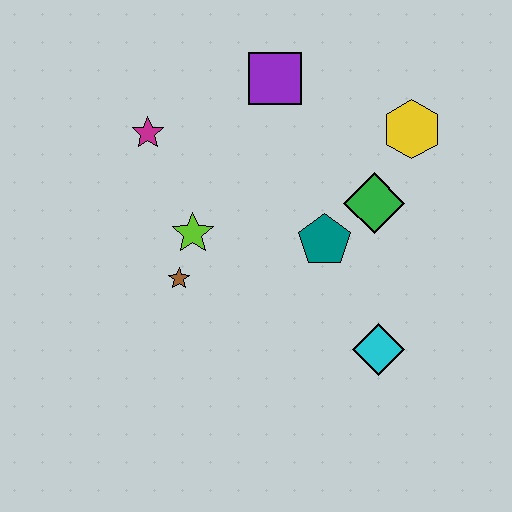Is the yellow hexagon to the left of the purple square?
No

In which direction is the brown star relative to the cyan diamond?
The brown star is to the left of the cyan diamond.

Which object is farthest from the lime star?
The yellow hexagon is farthest from the lime star.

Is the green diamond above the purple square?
No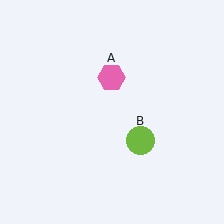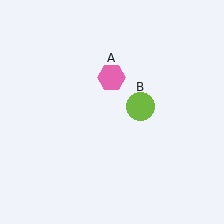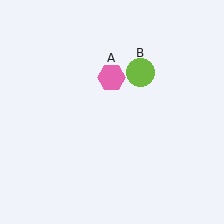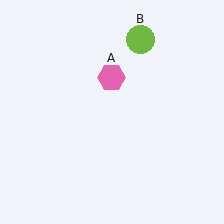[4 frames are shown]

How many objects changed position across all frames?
1 object changed position: lime circle (object B).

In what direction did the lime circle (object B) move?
The lime circle (object B) moved up.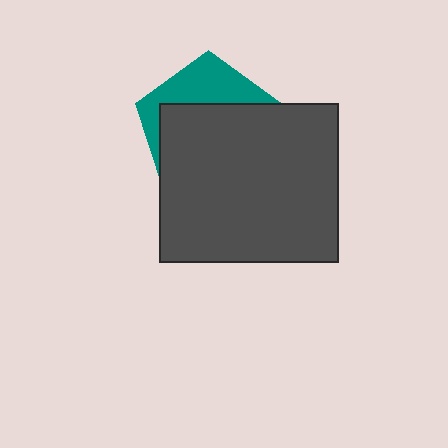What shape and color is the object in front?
The object in front is a dark gray rectangle.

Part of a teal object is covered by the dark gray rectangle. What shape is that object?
It is a pentagon.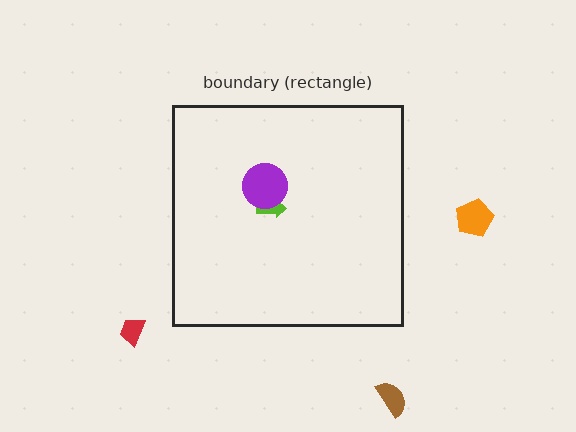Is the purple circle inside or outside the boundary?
Inside.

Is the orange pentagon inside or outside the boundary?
Outside.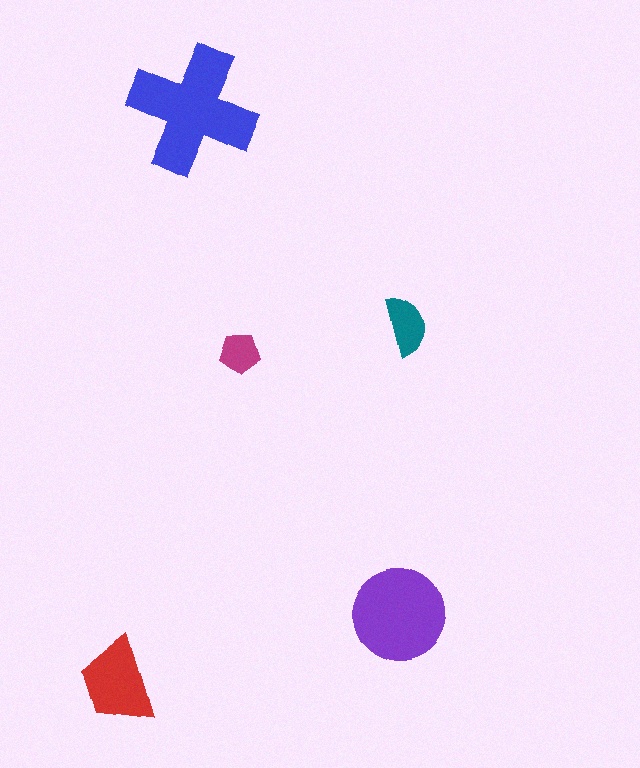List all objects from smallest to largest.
The magenta pentagon, the teal semicircle, the red trapezoid, the purple circle, the blue cross.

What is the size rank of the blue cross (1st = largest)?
1st.